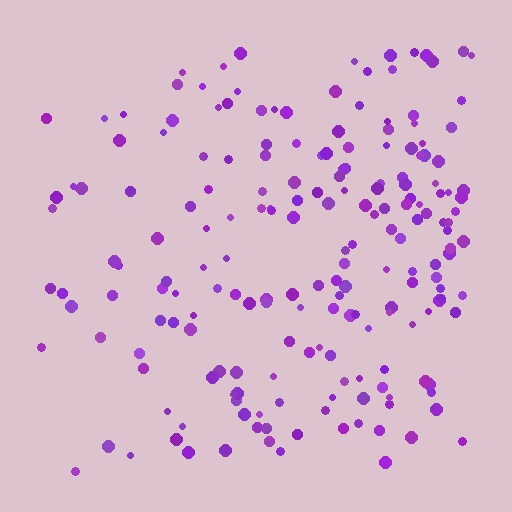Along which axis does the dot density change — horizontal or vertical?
Horizontal.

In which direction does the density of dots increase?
From left to right, with the right side densest.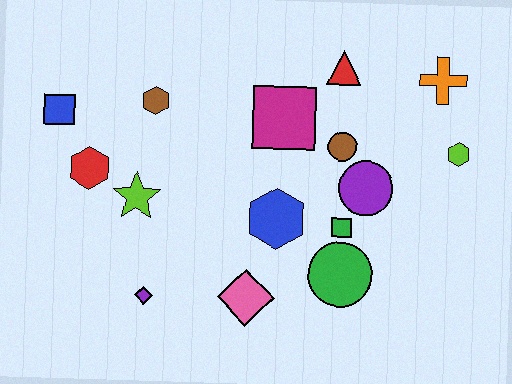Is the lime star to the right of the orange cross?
No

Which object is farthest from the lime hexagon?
The blue square is farthest from the lime hexagon.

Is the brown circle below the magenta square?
Yes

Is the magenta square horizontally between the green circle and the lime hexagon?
No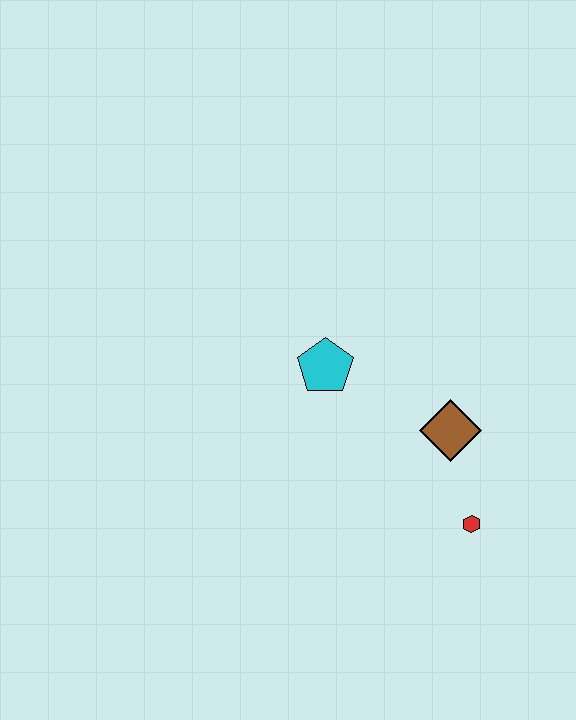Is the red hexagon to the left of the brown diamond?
No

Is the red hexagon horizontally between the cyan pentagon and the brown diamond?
No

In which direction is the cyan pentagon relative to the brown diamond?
The cyan pentagon is to the left of the brown diamond.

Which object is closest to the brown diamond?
The red hexagon is closest to the brown diamond.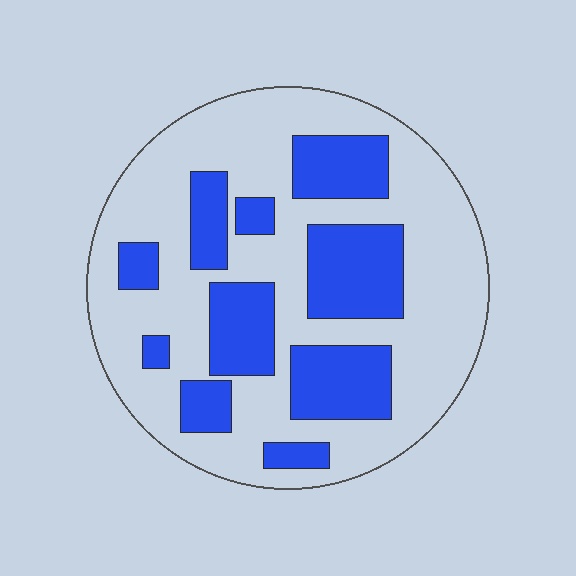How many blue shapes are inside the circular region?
10.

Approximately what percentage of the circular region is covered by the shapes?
Approximately 35%.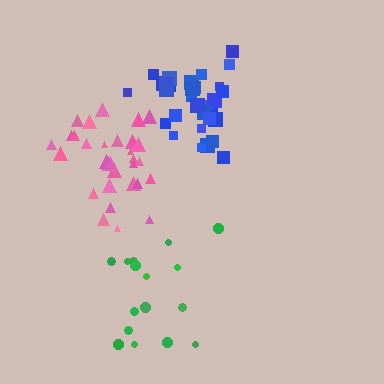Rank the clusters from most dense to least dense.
blue, pink, green.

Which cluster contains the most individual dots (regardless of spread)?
Pink (32).